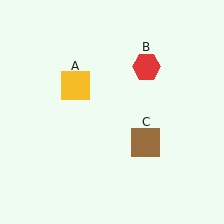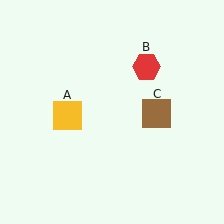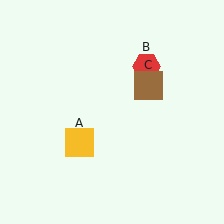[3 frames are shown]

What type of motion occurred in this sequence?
The yellow square (object A), brown square (object C) rotated counterclockwise around the center of the scene.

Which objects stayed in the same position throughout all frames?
Red hexagon (object B) remained stationary.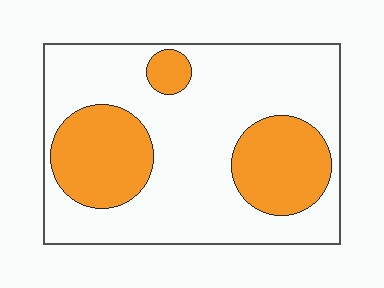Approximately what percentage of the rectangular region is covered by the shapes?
Approximately 30%.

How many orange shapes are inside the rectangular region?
3.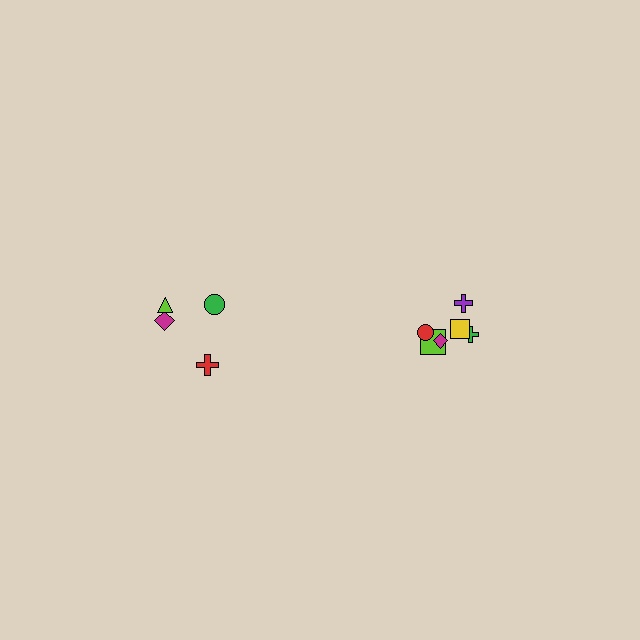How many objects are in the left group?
There are 4 objects.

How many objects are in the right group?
There are 6 objects.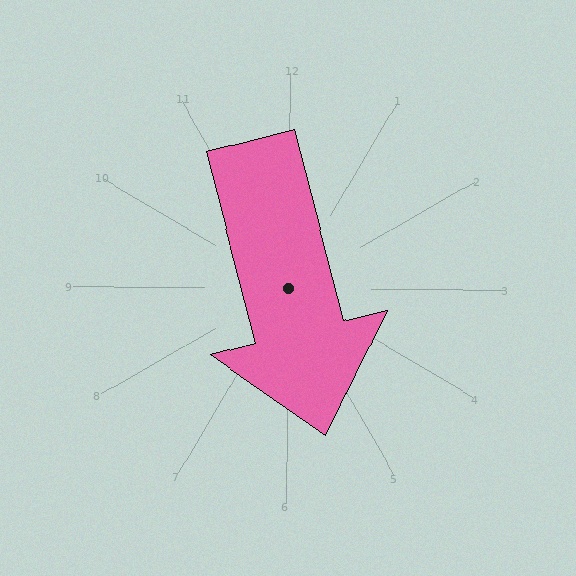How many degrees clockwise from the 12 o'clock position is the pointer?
Approximately 165 degrees.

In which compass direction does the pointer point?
South.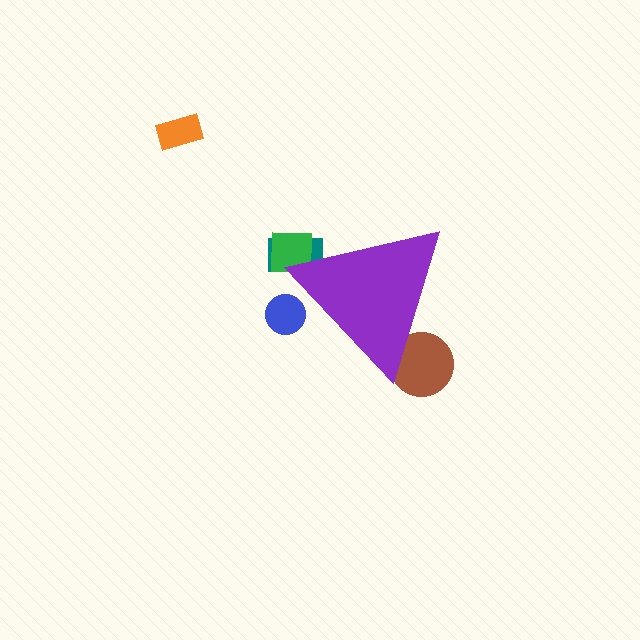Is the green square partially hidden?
Yes, the green square is partially hidden behind the purple triangle.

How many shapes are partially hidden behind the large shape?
4 shapes are partially hidden.